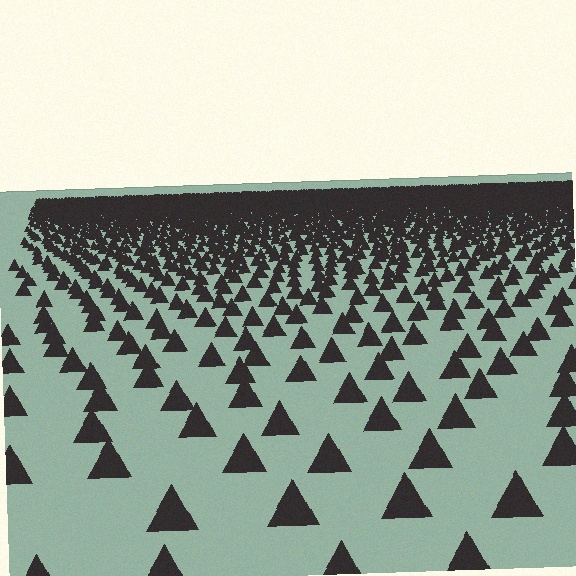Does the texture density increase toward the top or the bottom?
Density increases toward the top.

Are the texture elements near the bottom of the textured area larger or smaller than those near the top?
Larger. Near the bottom, elements are closer to the viewer and appear at a bigger on-screen size.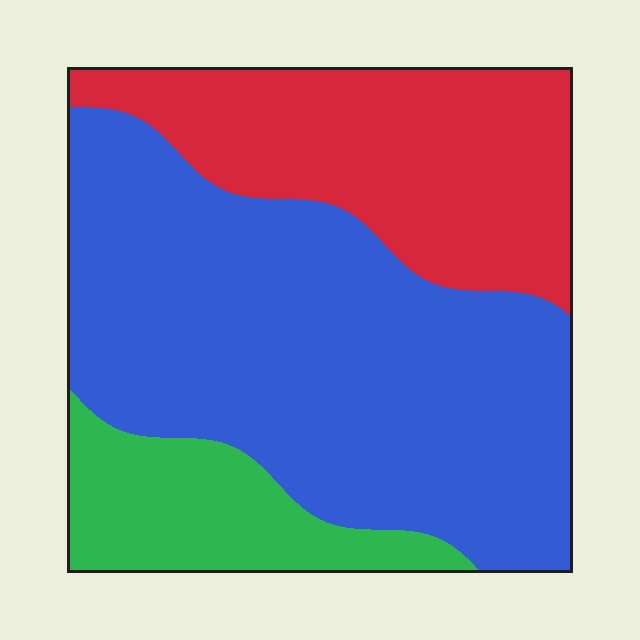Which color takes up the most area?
Blue, at roughly 55%.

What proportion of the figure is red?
Red covers 29% of the figure.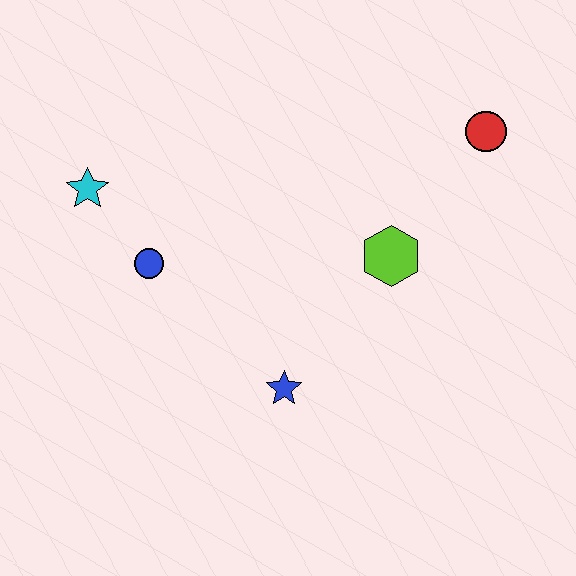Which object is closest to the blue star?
The lime hexagon is closest to the blue star.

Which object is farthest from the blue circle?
The red circle is farthest from the blue circle.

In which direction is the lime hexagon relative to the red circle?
The lime hexagon is below the red circle.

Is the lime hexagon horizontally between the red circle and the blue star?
Yes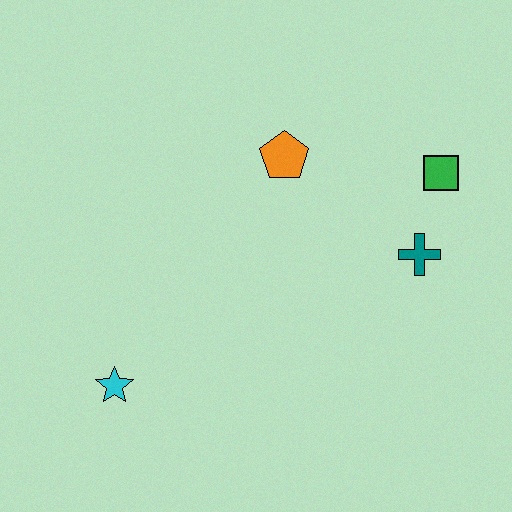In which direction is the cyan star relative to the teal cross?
The cyan star is to the left of the teal cross.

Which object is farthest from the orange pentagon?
The cyan star is farthest from the orange pentagon.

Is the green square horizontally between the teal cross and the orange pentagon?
No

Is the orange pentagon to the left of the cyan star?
No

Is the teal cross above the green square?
No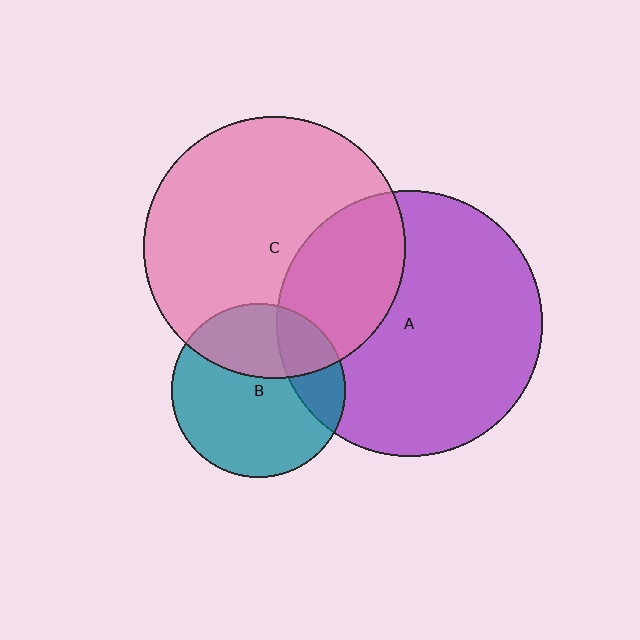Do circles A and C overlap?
Yes.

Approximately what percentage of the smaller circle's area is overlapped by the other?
Approximately 30%.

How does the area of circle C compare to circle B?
Approximately 2.3 times.